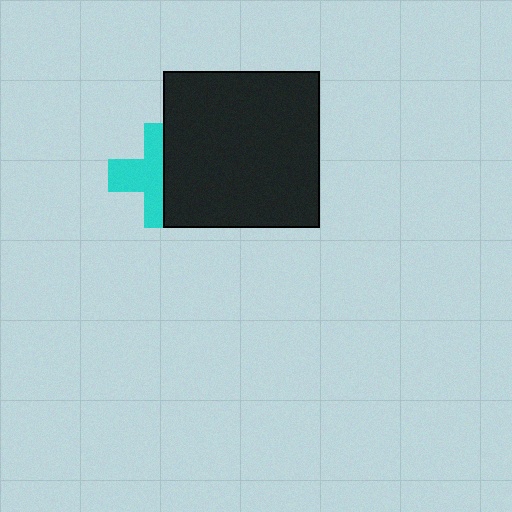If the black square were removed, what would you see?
You would see the complete cyan cross.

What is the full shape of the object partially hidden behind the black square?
The partially hidden object is a cyan cross.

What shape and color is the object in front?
The object in front is a black square.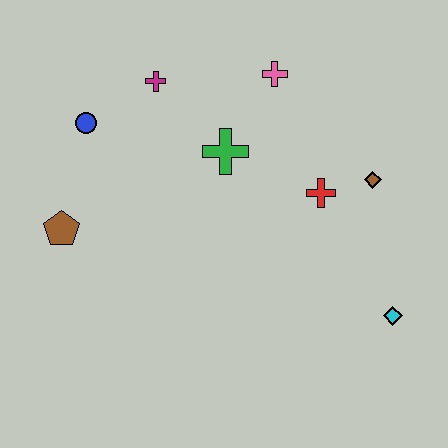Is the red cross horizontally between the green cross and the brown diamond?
Yes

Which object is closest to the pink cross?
The green cross is closest to the pink cross.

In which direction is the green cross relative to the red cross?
The green cross is to the left of the red cross.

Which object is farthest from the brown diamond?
The brown pentagon is farthest from the brown diamond.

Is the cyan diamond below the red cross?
Yes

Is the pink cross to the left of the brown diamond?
Yes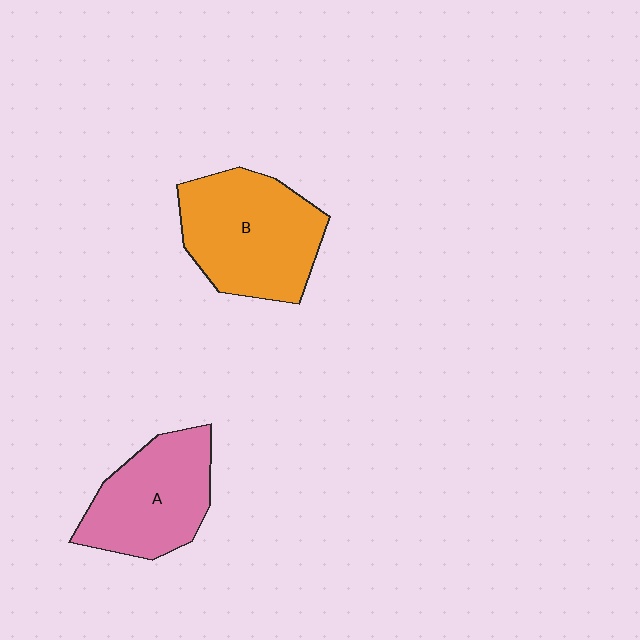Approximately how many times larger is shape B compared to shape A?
Approximately 1.2 times.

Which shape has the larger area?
Shape B (orange).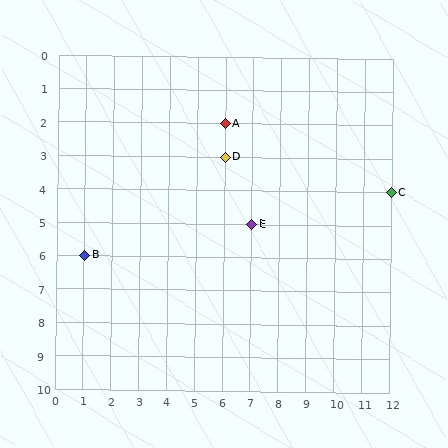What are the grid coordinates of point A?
Point A is at grid coordinates (6, 2).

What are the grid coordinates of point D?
Point D is at grid coordinates (6, 3).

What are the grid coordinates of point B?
Point B is at grid coordinates (1, 6).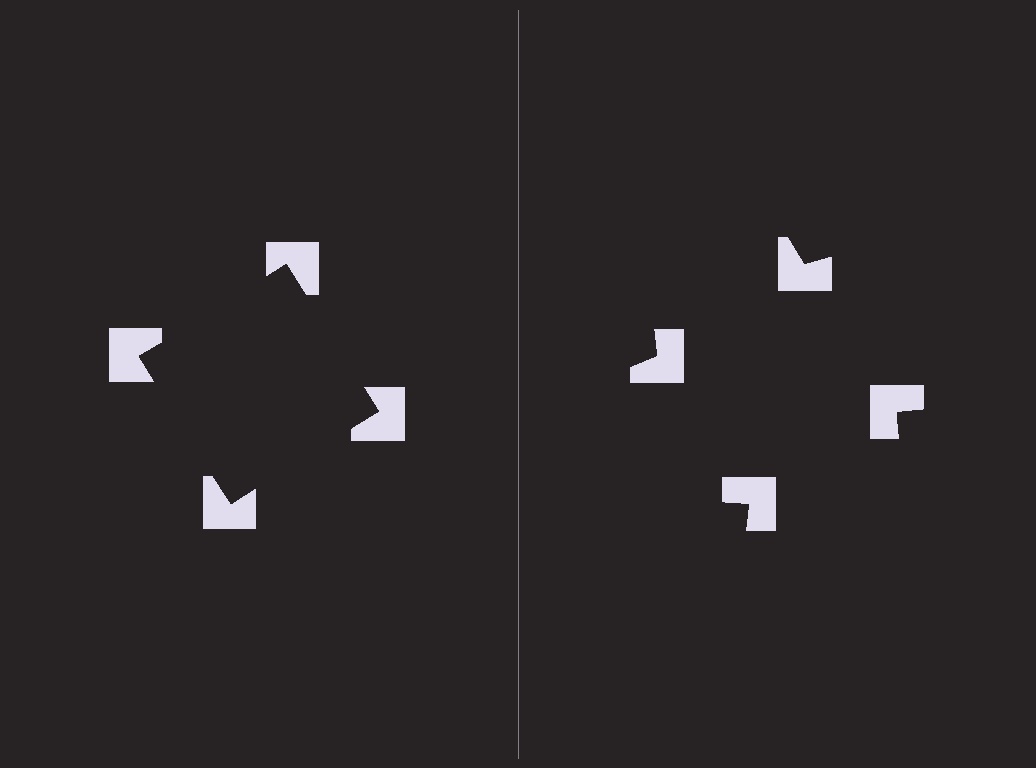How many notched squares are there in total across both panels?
8 — 4 on each side.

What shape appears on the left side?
An illusory square.